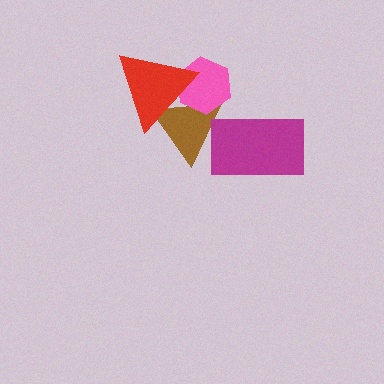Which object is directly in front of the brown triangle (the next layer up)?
The magenta rectangle is directly in front of the brown triangle.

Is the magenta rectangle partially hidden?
No, no other shape covers it.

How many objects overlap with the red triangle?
2 objects overlap with the red triangle.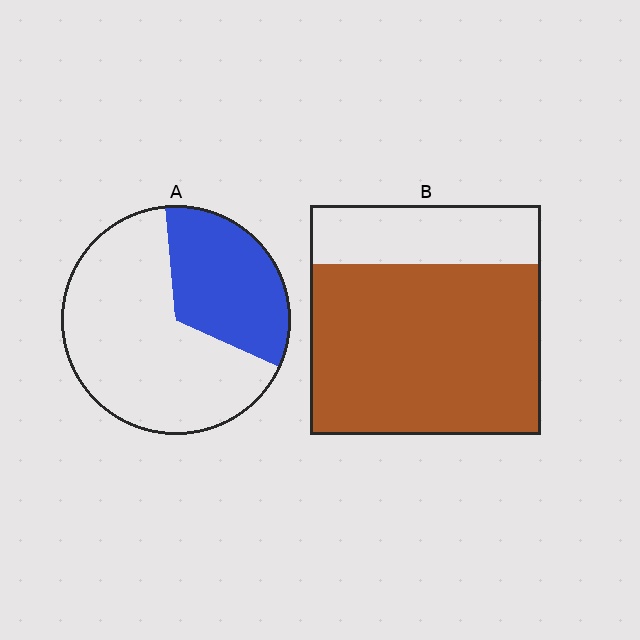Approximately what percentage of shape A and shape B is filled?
A is approximately 35% and B is approximately 75%.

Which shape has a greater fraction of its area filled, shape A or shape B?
Shape B.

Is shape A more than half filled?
No.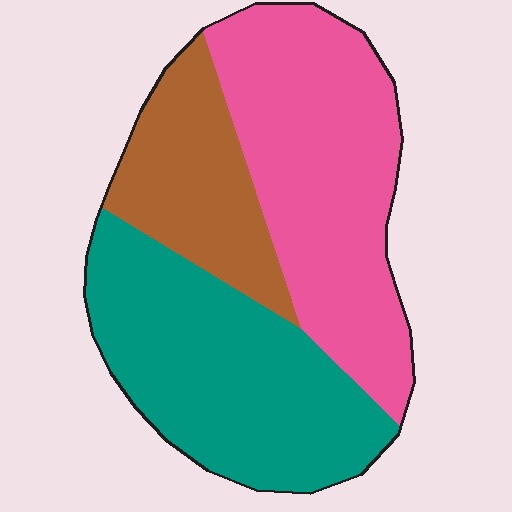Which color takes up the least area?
Brown, at roughly 20%.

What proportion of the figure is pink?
Pink takes up about two fifths (2/5) of the figure.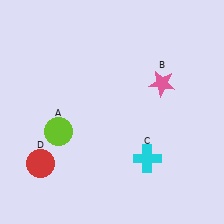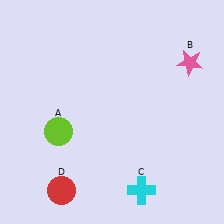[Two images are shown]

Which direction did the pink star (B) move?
The pink star (B) moved right.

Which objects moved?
The objects that moved are: the pink star (B), the cyan cross (C), the red circle (D).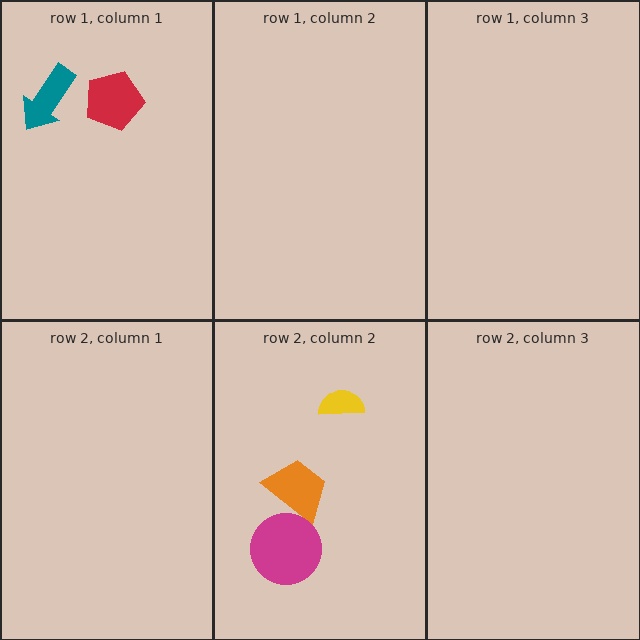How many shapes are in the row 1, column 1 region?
2.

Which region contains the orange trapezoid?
The row 2, column 2 region.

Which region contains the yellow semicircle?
The row 2, column 2 region.